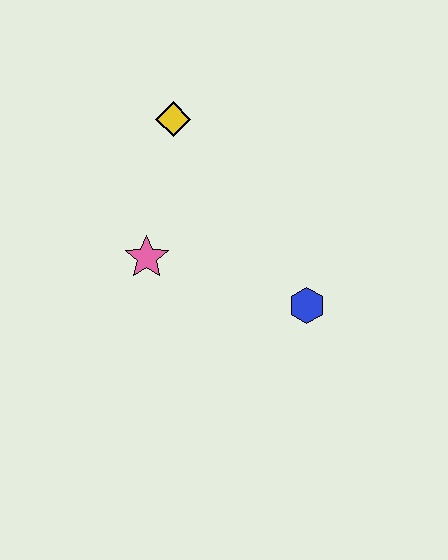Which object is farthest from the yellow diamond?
The blue hexagon is farthest from the yellow diamond.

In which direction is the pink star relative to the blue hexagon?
The pink star is to the left of the blue hexagon.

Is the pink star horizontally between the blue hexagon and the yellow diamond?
No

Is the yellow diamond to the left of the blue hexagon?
Yes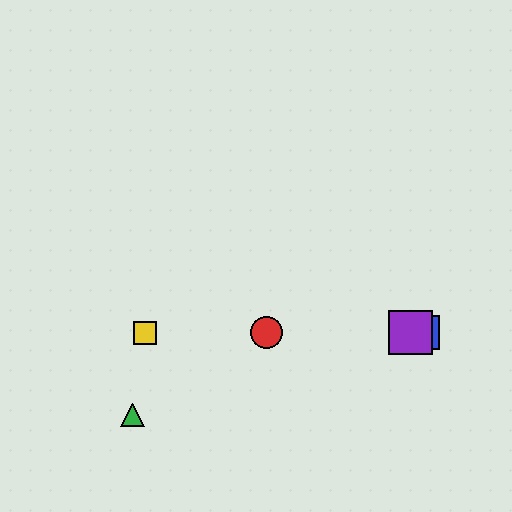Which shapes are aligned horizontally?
The red circle, the blue square, the yellow square, the purple square are aligned horizontally.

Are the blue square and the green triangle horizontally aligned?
No, the blue square is at y≈333 and the green triangle is at y≈415.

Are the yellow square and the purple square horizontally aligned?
Yes, both are at y≈333.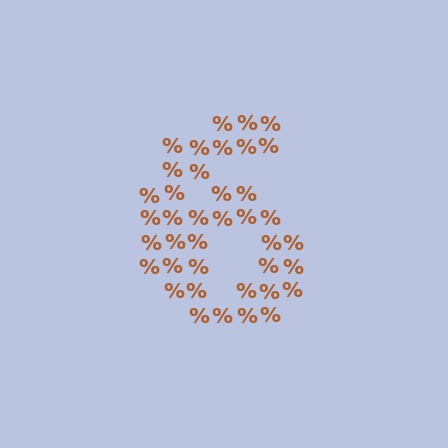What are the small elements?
The small elements are percent signs.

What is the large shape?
The large shape is the digit 6.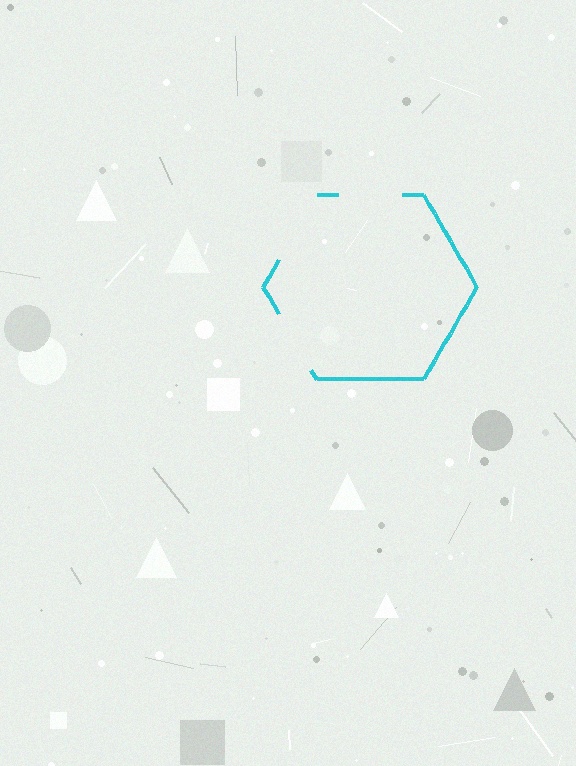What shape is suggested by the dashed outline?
The dashed outline suggests a hexagon.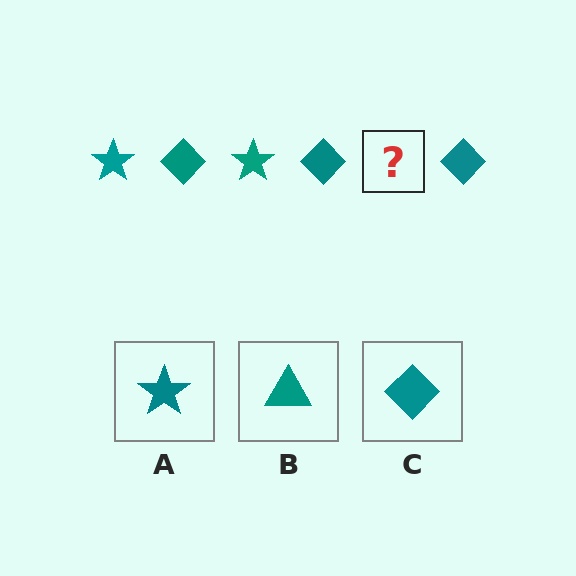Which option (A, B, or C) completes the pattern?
A.